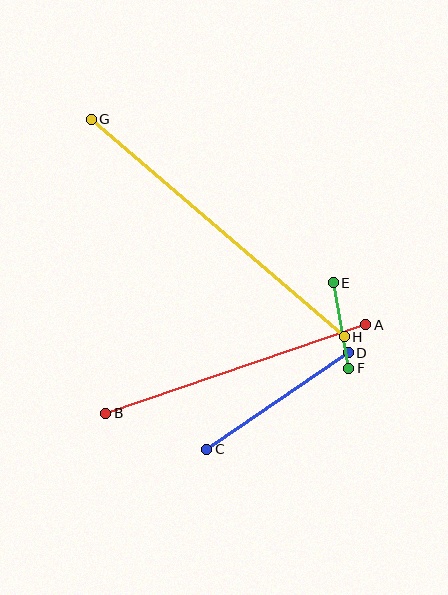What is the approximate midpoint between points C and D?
The midpoint is at approximately (277, 401) pixels.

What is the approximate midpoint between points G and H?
The midpoint is at approximately (218, 228) pixels.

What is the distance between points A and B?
The distance is approximately 274 pixels.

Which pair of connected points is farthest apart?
Points G and H are farthest apart.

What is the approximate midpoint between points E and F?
The midpoint is at approximately (341, 326) pixels.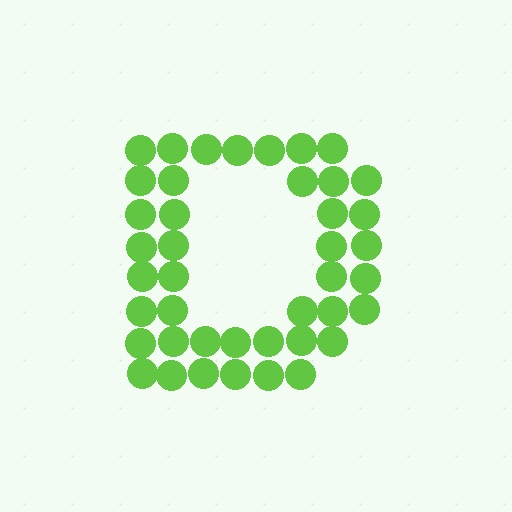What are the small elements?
The small elements are circles.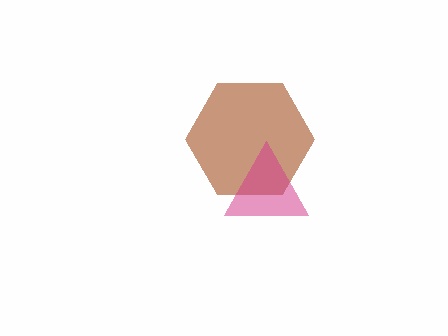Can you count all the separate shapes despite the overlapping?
Yes, there are 2 separate shapes.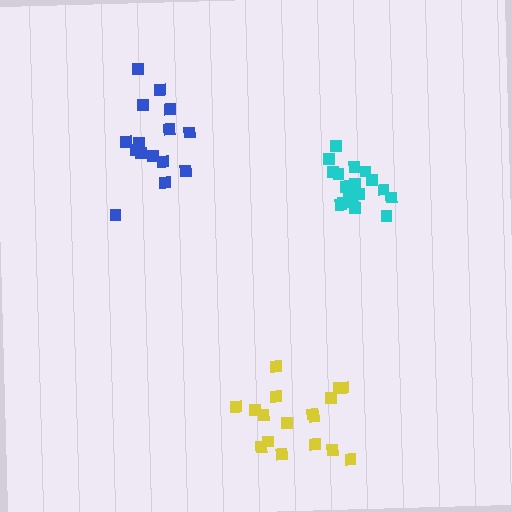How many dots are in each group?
Group 1: 18 dots, Group 2: 17 dots, Group 3: 16 dots (51 total).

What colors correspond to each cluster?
The clusters are colored: cyan, yellow, blue.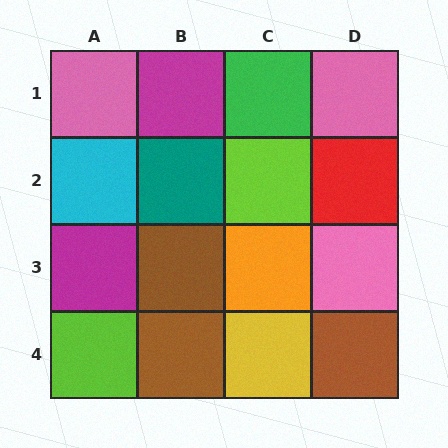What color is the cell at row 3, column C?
Orange.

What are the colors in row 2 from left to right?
Cyan, teal, lime, red.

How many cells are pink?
3 cells are pink.